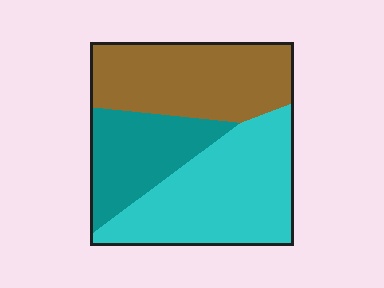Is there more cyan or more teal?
Cyan.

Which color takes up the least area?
Teal, at roughly 25%.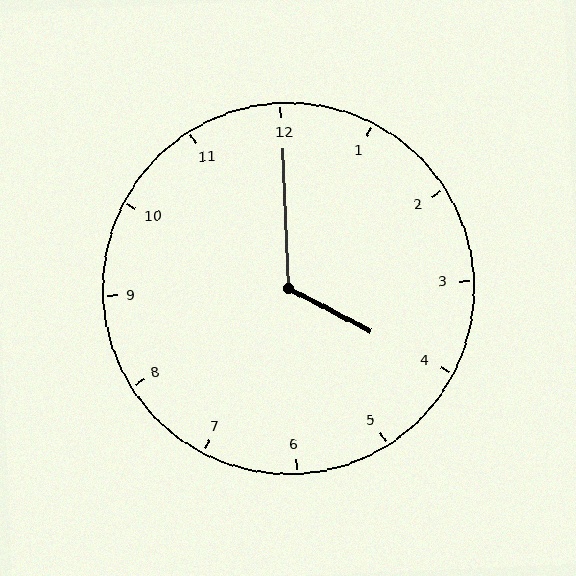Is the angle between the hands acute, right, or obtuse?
It is obtuse.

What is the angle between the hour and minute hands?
Approximately 120 degrees.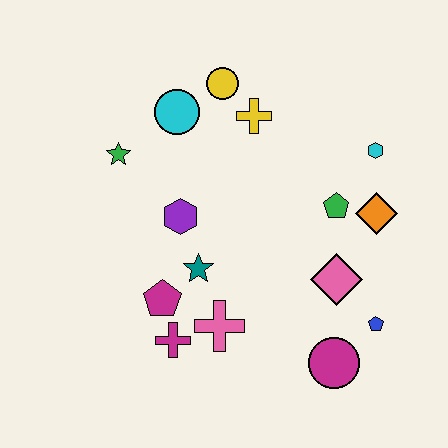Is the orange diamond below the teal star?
No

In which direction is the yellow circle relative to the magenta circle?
The yellow circle is above the magenta circle.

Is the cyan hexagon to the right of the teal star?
Yes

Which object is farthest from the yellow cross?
The magenta circle is farthest from the yellow cross.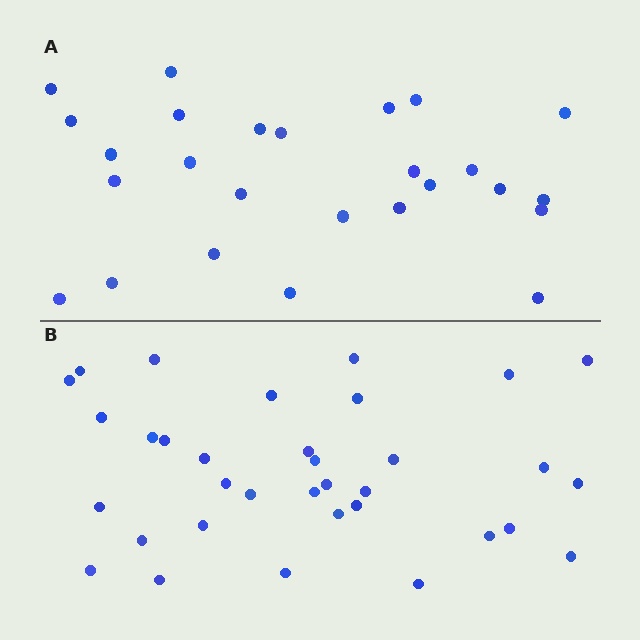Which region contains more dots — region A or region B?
Region B (the bottom region) has more dots.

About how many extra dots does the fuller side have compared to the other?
Region B has roughly 8 or so more dots than region A.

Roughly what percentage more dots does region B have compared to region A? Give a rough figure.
About 30% more.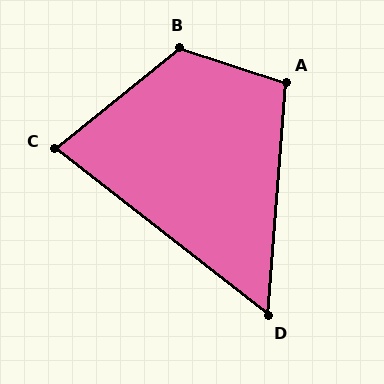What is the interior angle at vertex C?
Approximately 77 degrees (acute).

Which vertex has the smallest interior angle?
D, at approximately 57 degrees.